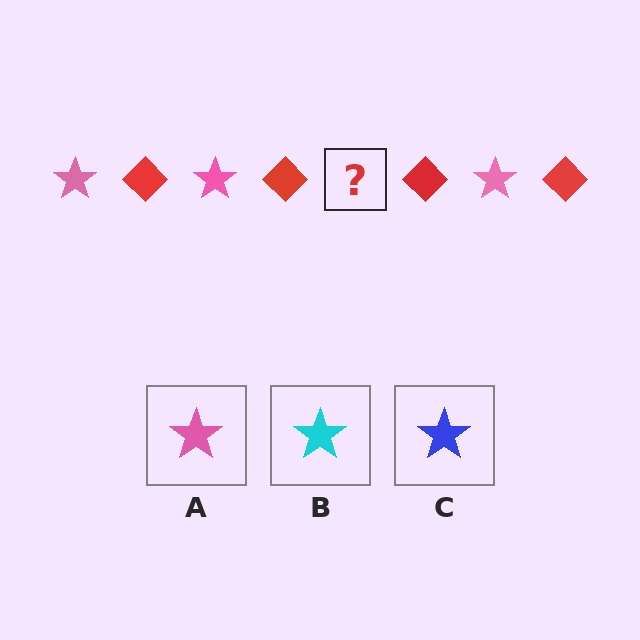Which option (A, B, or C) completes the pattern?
A.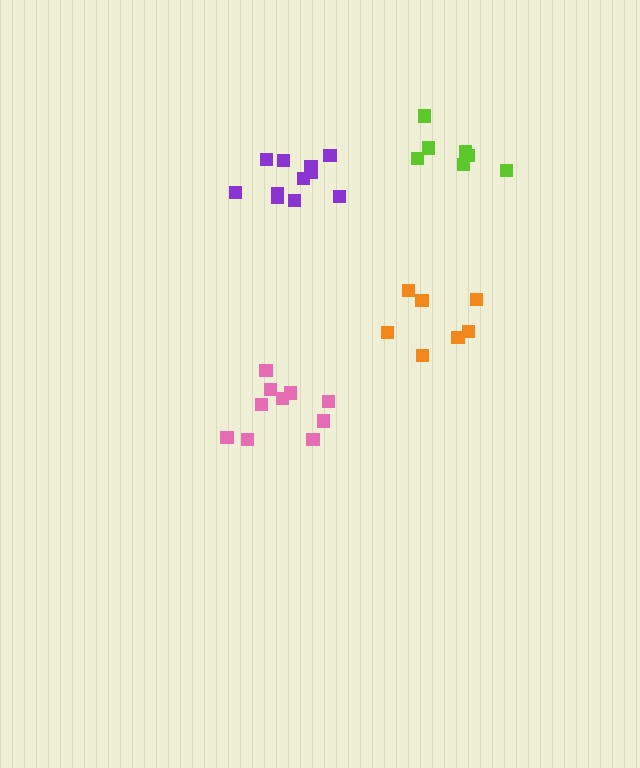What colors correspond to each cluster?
The clusters are colored: orange, pink, purple, lime.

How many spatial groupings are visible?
There are 4 spatial groupings.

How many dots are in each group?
Group 1: 7 dots, Group 2: 10 dots, Group 3: 11 dots, Group 4: 7 dots (35 total).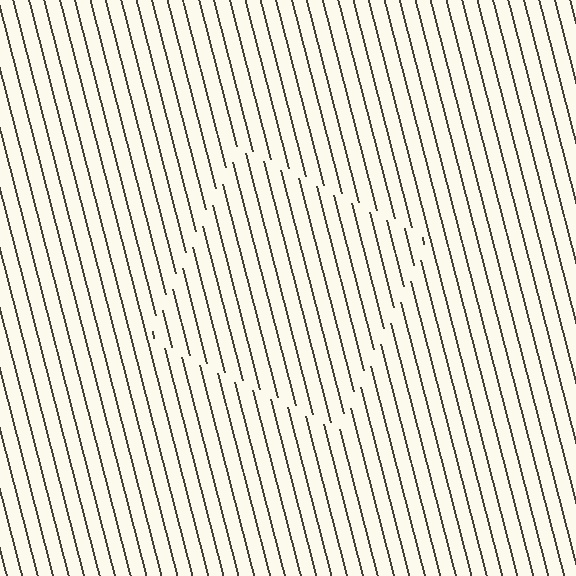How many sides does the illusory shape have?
4 sides — the line-ends trace a square.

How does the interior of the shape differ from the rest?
The interior of the shape contains the same grating, shifted by half a period — the contour is defined by the phase discontinuity where line-ends from the inner and outer gratings abut.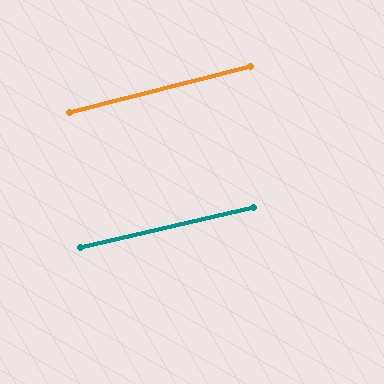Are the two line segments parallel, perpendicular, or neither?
Parallel — their directions differ by only 0.8°.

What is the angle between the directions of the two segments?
Approximately 1 degree.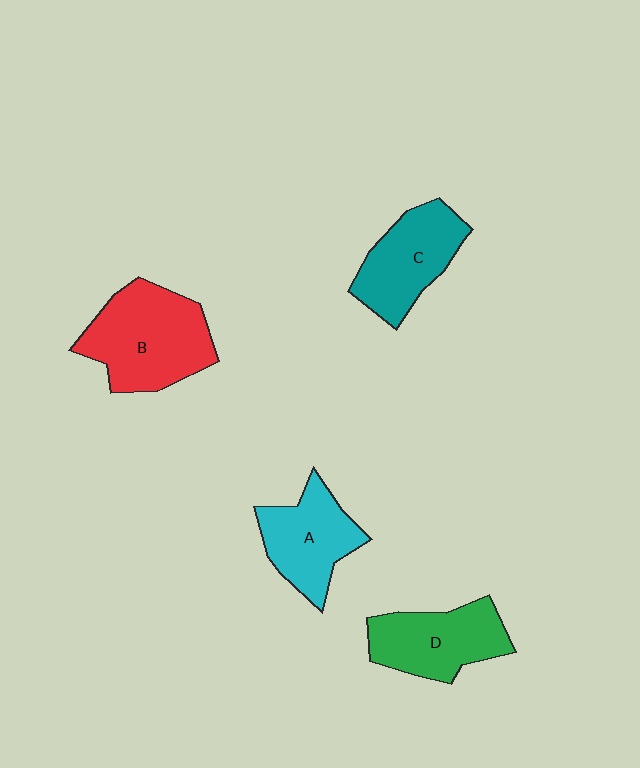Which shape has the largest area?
Shape B (red).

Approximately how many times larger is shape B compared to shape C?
Approximately 1.3 times.